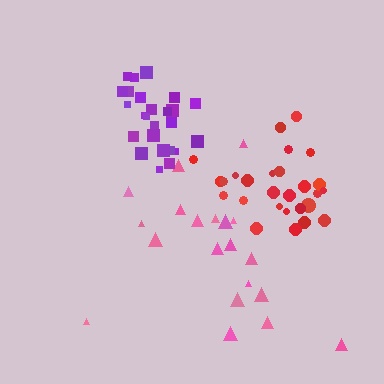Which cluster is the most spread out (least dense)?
Pink.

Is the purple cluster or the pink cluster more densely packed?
Purple.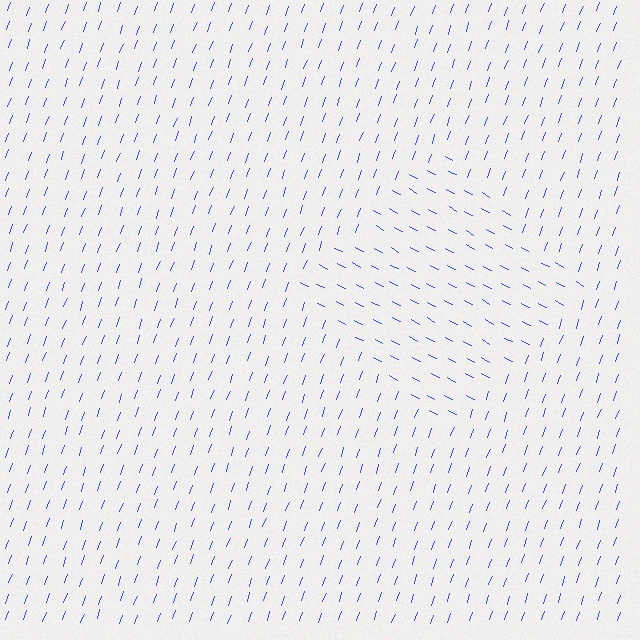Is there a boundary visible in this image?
Yes, there is a texture boundary formed by a change in line orientation.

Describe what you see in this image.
The image is filled with small blue line segments. A diamond region in the image has lines oriented differently from the surrounding lines, creating a visible texture boundary.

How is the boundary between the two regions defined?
The boundary is defined purely by a change in line orientation (approximately 82 degrees difference). All lines are the same color and thickness.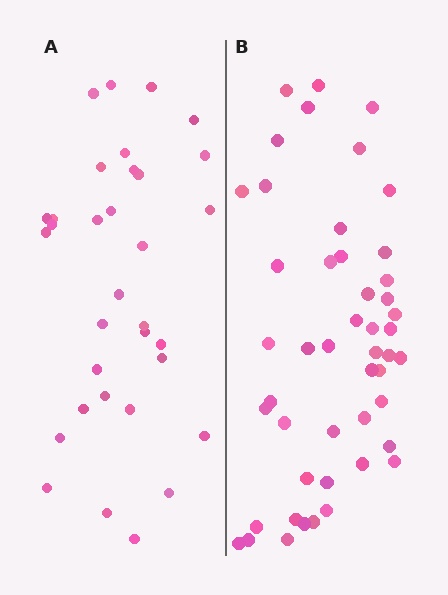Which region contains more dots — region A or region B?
Region B (the right region) has more dots.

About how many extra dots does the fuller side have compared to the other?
Region B has approximately 15 more dots than region A.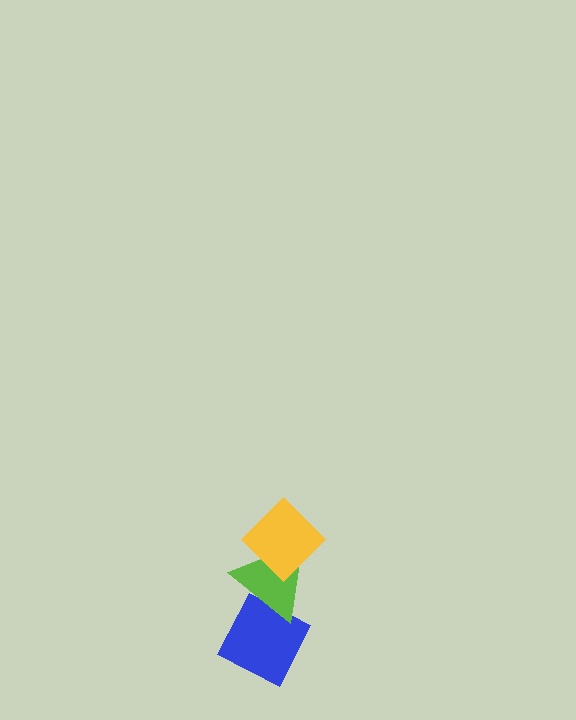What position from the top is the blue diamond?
The blue diamond is 3rd from the top.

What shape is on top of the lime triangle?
The yellow diamond is on top of the lime triangle.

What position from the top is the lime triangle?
The lime triangle is 2nd from the top.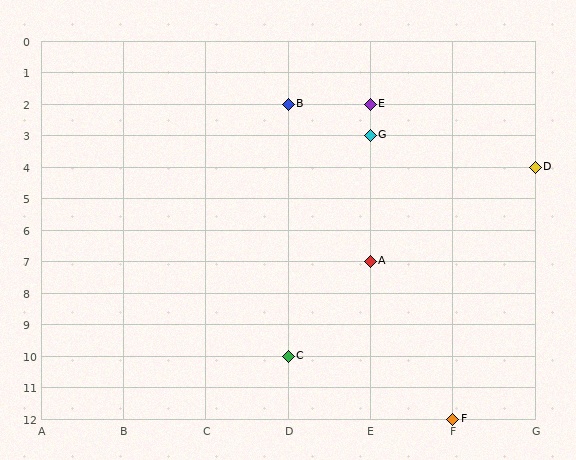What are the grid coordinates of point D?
Point D is at grid coordinates (G, 4).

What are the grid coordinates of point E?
Point E is at grid coordinates (E, 2).